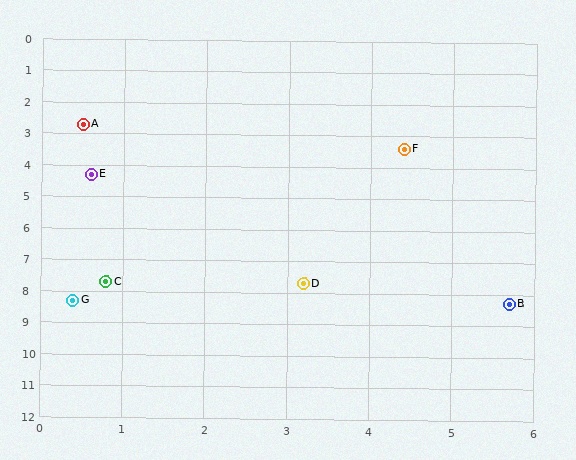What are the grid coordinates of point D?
Point D is at approximately (3.2, 7.7).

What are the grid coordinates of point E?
Point E is at approximately (0.6, 4.3).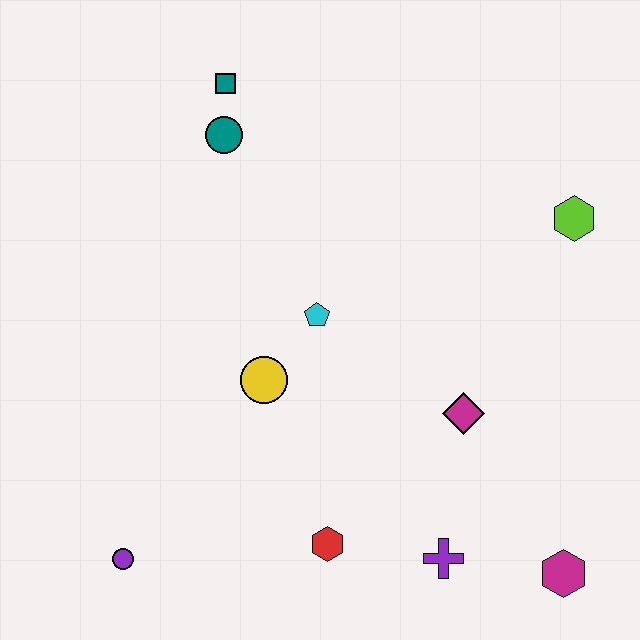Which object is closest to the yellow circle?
The cyan pentagon is closest to the yellow circle.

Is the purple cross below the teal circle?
Yes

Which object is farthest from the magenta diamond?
The teal square is farthest from the magenta diamond.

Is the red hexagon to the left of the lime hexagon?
Yes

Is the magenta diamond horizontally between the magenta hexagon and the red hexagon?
Yes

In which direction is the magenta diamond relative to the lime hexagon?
The magenta diamond is below the lime hexagon.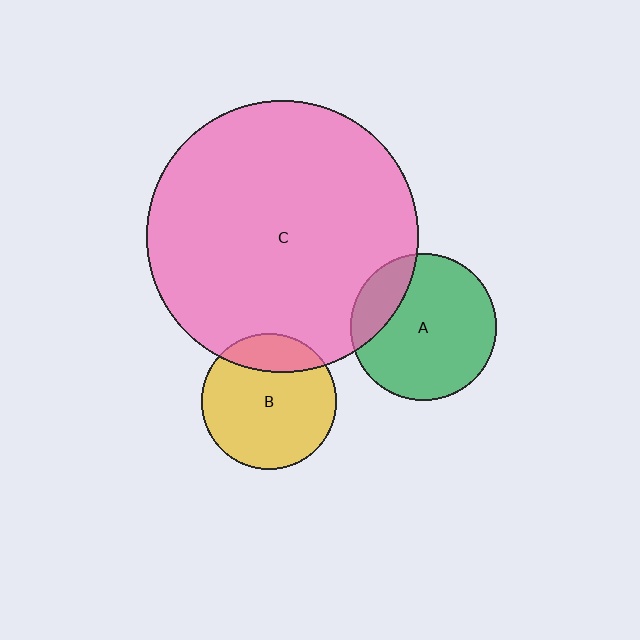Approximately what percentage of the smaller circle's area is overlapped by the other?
Approximately 20%.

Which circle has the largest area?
Circle C (pink).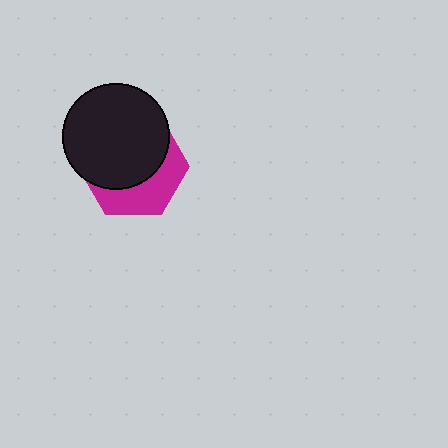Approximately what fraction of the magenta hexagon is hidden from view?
Roughly 62% of the magenta hexagon is hidden behind the black circle.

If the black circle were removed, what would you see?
You would see the complete magenta hexagon.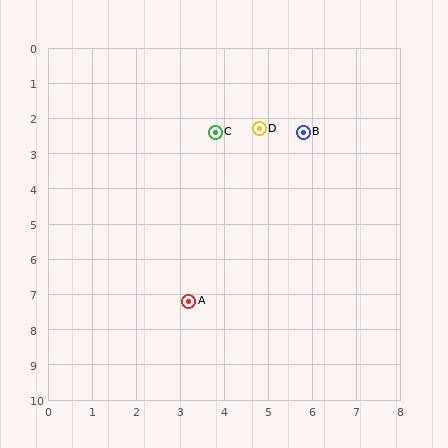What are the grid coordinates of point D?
Point D is at approximately (4.8, 2.3).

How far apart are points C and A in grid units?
Points C and A are about 4.8 grid units apart.